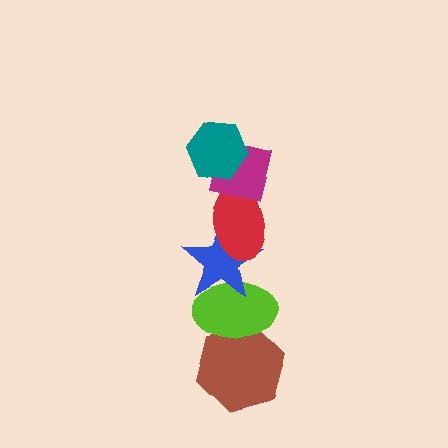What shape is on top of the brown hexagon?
The lime ellipse is on top of the brown hexagon.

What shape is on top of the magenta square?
The teal hexagon is on top of the magenta square.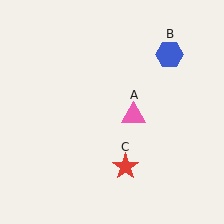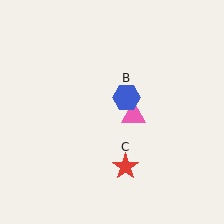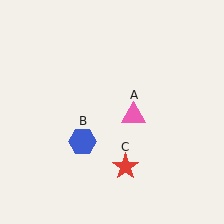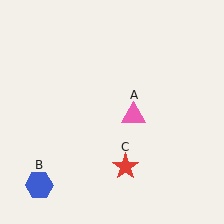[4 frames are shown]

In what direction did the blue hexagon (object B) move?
The blue hexagon (object B) moved down and to the left.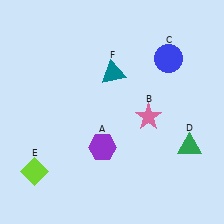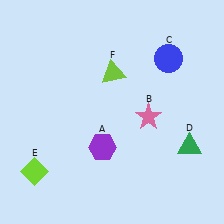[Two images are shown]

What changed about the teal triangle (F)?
In Image 1, F is teal. In Image 2, it changed to lime.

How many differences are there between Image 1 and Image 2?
There is 1 difference between the two images.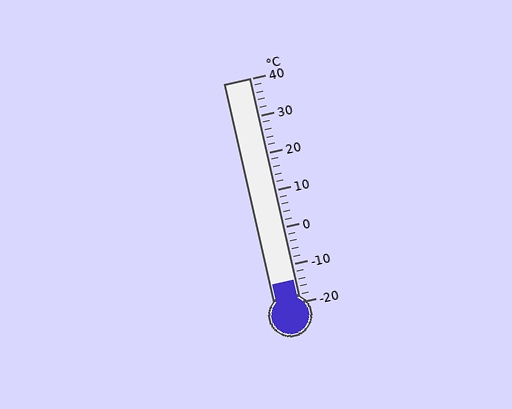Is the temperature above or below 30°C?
The temperature is below 30°C.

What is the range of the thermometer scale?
The thermometer scale ranges from -20°C to 40°C.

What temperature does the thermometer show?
The thermometer shows approximately -14°C.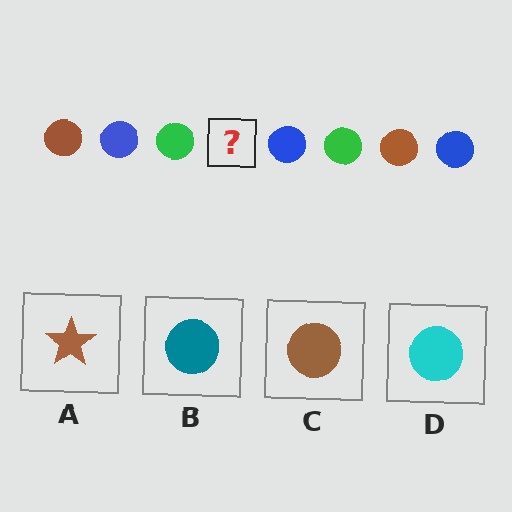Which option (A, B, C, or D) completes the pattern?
C.